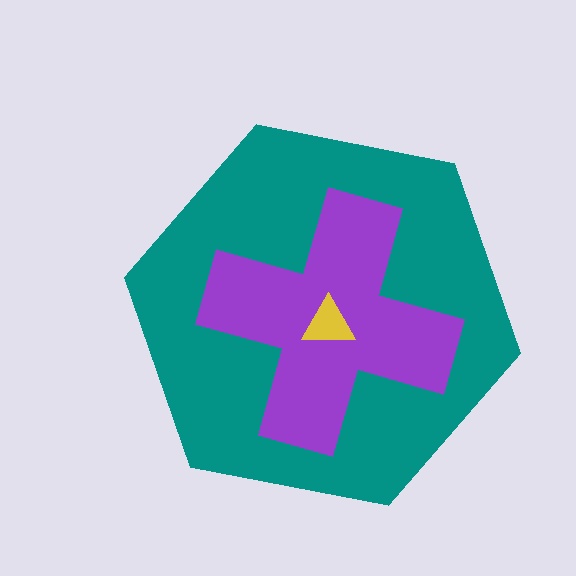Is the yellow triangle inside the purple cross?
Yes.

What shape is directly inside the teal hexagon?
The purple cross.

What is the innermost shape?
The yellow triangle.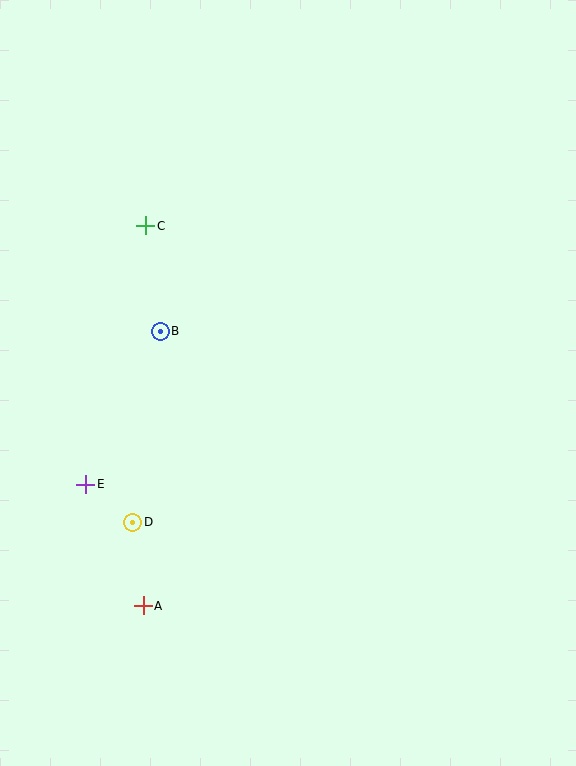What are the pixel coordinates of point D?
Point D is at (133, 522).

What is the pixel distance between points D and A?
The distance between D and A is 85 pixels.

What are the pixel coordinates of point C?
Point C is at (146, 226).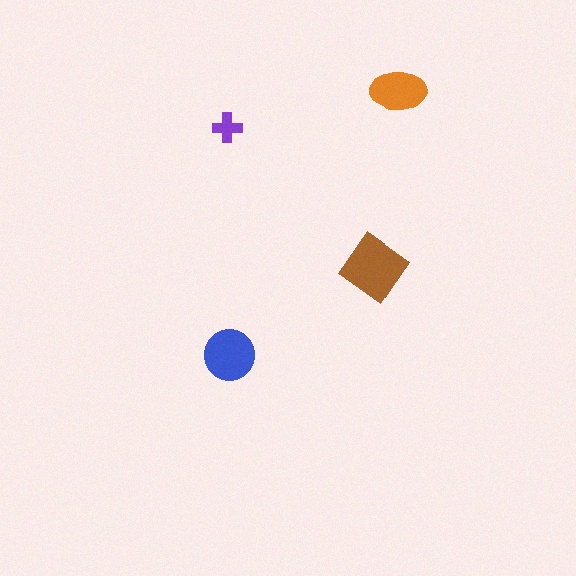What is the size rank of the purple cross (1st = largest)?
4th.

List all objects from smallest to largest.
The purple cross, the orange ellipse, the blue circle, the brown diamond.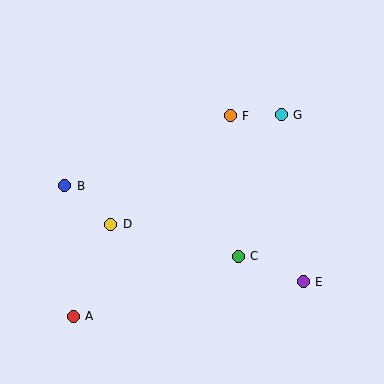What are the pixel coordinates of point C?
Point C is at (238, 256).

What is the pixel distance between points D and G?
The distance between D and G is 203 pixels.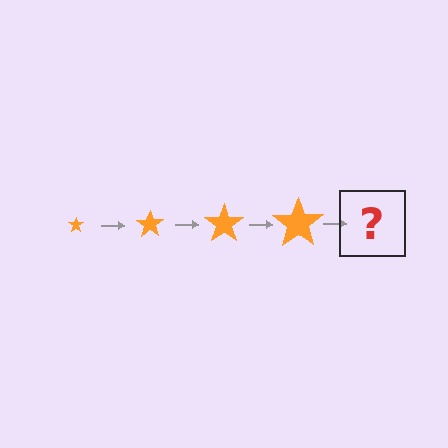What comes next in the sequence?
The next element should be an orange star, larger than the previous one.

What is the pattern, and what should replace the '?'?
The pattern is that the star gets progressively larger each step. The '?' should be an orange star, larger than the previous one.